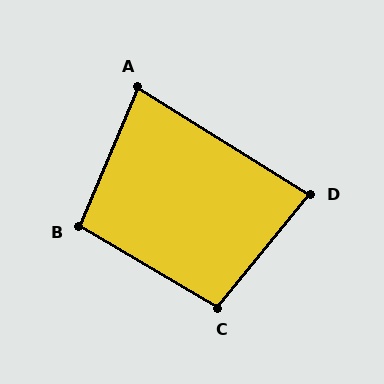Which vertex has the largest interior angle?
C, at approximately 99 degrees.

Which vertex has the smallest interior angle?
A, at approximately 81 degrees.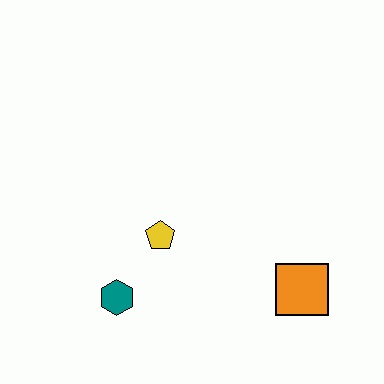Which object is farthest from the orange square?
The teal hexagon is farthest from the orange square.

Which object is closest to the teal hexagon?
The yellow pentagon is closest to the teal hexagon.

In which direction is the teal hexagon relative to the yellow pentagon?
The teal hexagon is below the yellow pentagon.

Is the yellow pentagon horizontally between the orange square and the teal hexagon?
Yes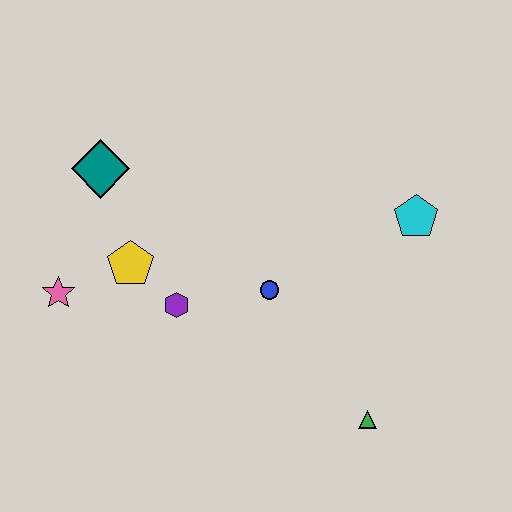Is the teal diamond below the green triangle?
No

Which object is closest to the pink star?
The yellow pentagon is closest to the pink star.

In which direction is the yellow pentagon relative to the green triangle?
The yellow pentagon is to the left of the green triangle.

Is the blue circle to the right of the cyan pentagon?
No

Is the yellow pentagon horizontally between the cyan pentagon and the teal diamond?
Yes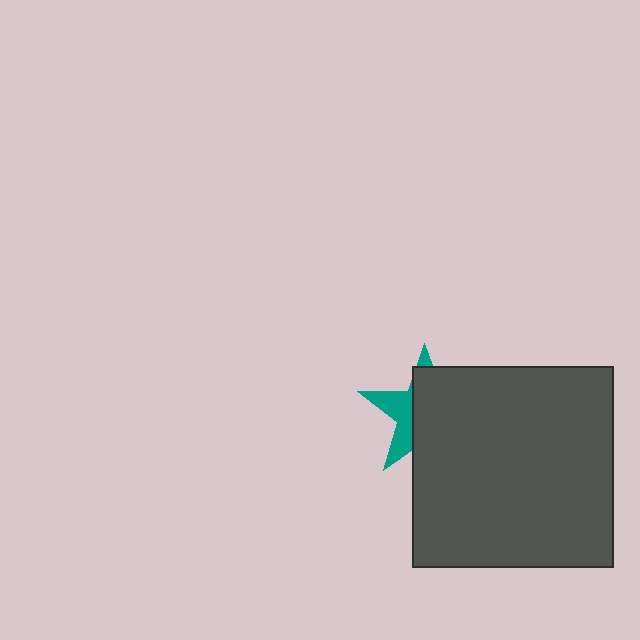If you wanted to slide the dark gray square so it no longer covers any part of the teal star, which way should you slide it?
Slide it right — that is the most direct way to separate the two shapes.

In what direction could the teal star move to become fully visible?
The teal star could move left. That would shift it out from behind the dark gray square entirely.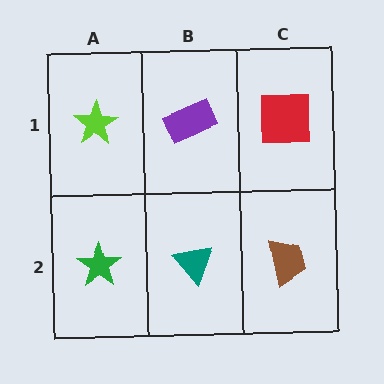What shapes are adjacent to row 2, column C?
A red square (row 1, column C), a teal triangle (row 2, column B).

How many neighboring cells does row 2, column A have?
2.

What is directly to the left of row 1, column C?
A purple rectangle.